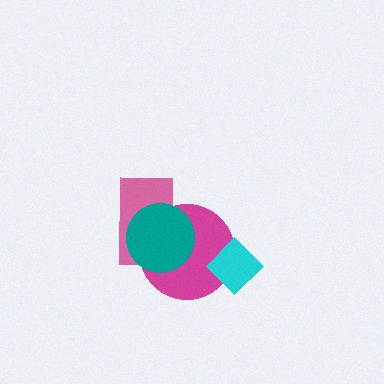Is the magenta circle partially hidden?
Yes, it is partially covered by another shape.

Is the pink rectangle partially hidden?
Yes, it is partially covered by another shape.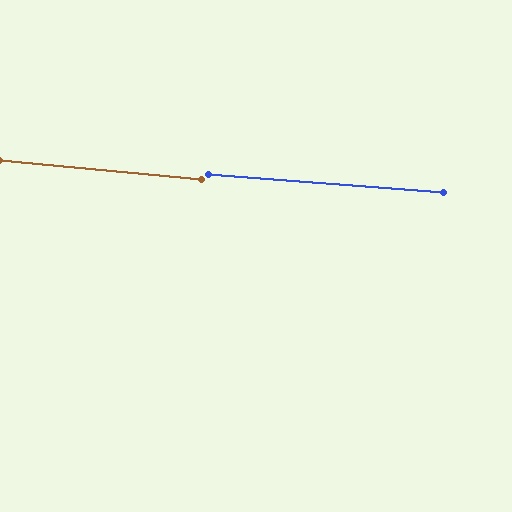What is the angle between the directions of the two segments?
Approximately 1 degree.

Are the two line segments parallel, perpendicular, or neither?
Parallel — their directions differ by only 0.6°.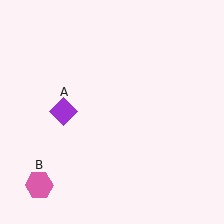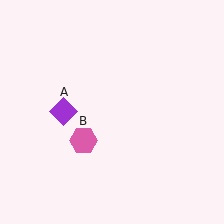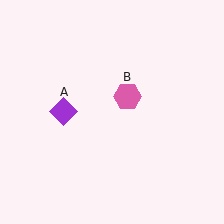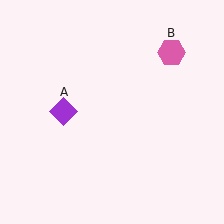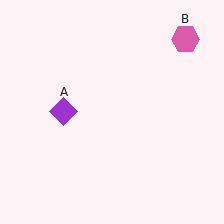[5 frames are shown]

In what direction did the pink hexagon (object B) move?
The pink hexagon (object B) moved up and to the right.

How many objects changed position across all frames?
1 object changed position: pink hexagon (object B).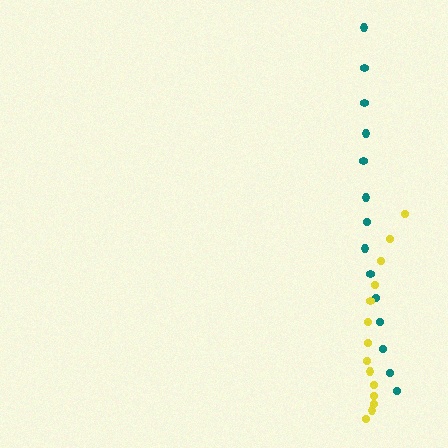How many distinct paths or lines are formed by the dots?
There are 2 distinct paths.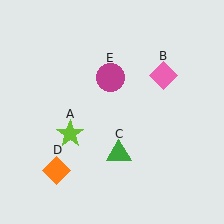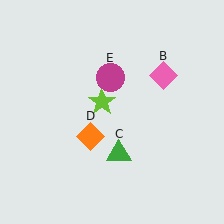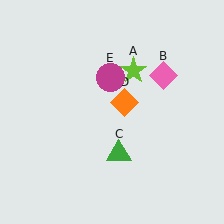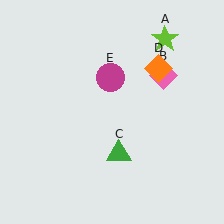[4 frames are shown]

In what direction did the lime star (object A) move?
The lime star (object A) moved up and to the right.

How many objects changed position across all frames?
2 objects changed position: lime star (object A), orange diamond (object D).